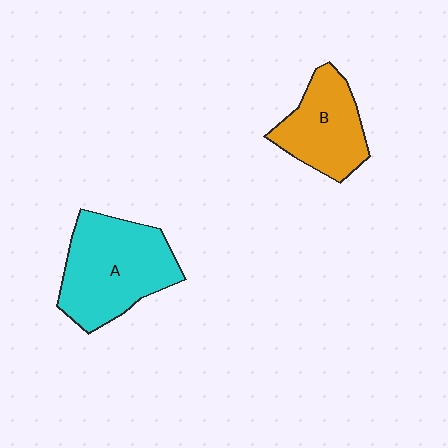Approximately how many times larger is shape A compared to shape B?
Approximately 1.4 times.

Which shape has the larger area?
Shape A (cyan).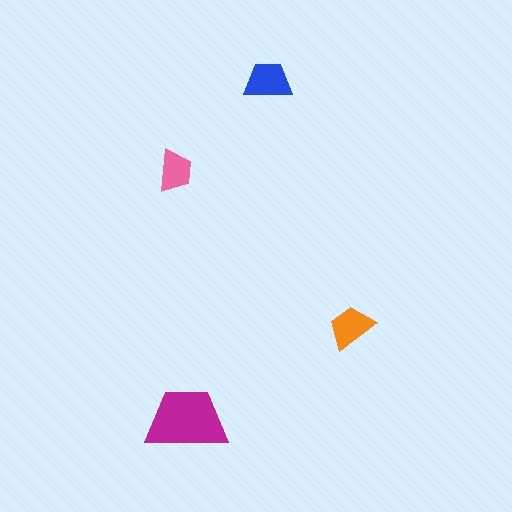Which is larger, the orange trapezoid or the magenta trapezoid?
The magenta one.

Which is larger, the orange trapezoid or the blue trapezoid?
The blue one.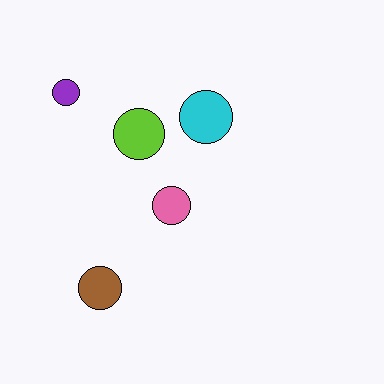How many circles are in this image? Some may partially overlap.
There are 5 circles.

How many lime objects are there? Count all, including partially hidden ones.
There is 1 lime object.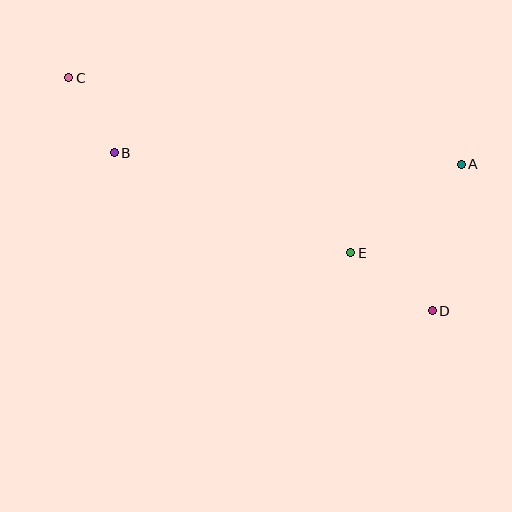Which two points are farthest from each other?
Points C and D are farthest from each other.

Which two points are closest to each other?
Points B and C are closest to each other.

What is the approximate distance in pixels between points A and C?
The distance between A and C is approximately 402 pixels.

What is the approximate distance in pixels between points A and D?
The distance between A and D is approximately 150 pixels.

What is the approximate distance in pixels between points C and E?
The distance between C and E is approximately 332 pixels.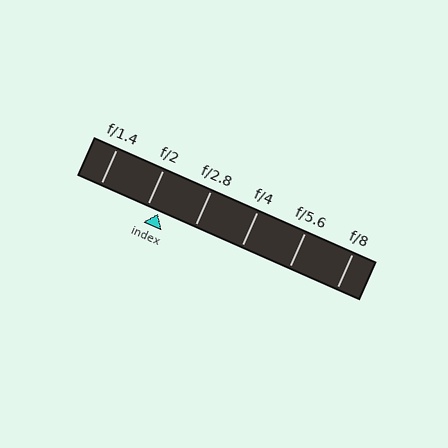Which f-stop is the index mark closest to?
The index mark is closest to f/2.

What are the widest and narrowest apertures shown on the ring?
The widest aperture shown is f/1.4 and the narrowest is f/8.